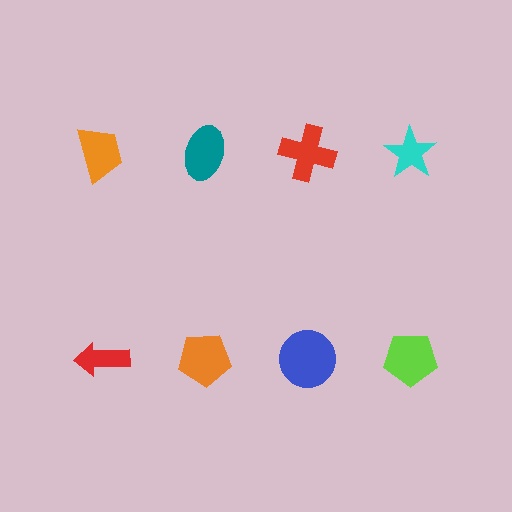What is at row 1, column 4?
A cyan star.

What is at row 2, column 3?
A blue circle.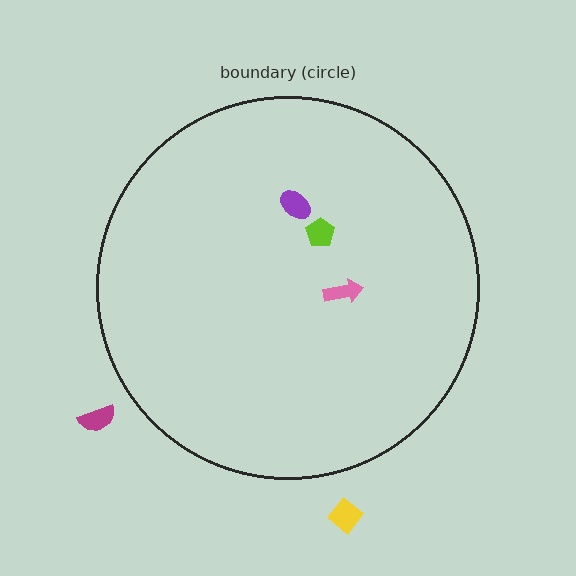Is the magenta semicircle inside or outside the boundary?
Outside.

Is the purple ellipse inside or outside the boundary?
Inside.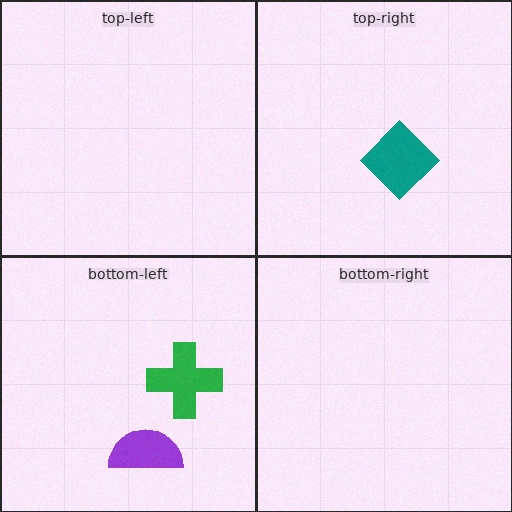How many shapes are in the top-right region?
1.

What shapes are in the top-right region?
The teal diamond.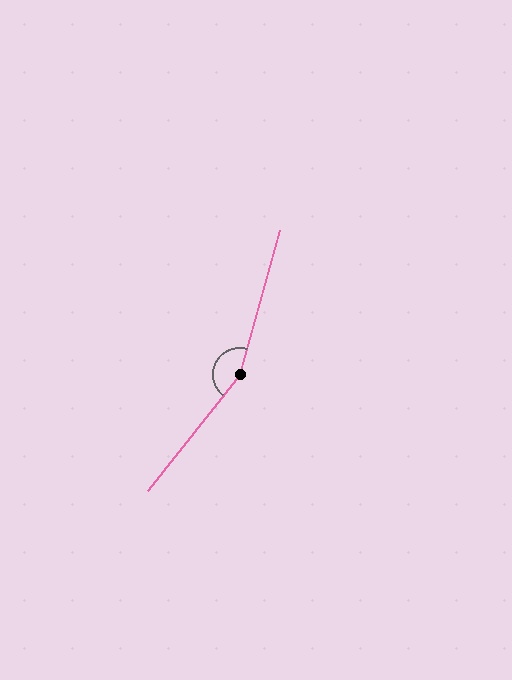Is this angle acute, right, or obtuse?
It is obtuse.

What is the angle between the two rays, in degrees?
Approximately 157 degrees.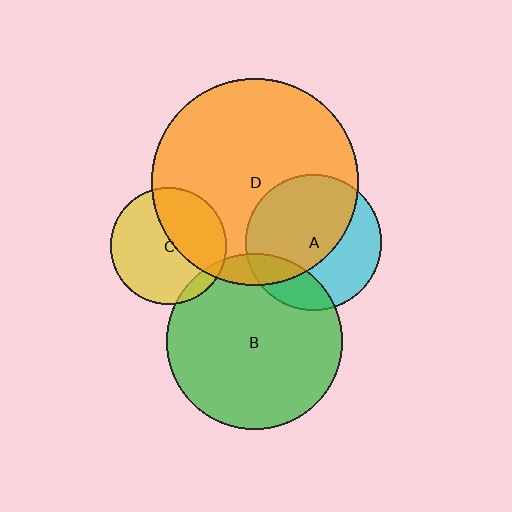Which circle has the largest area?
Circle D (orange).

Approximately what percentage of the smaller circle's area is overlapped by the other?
Approximately 10%.